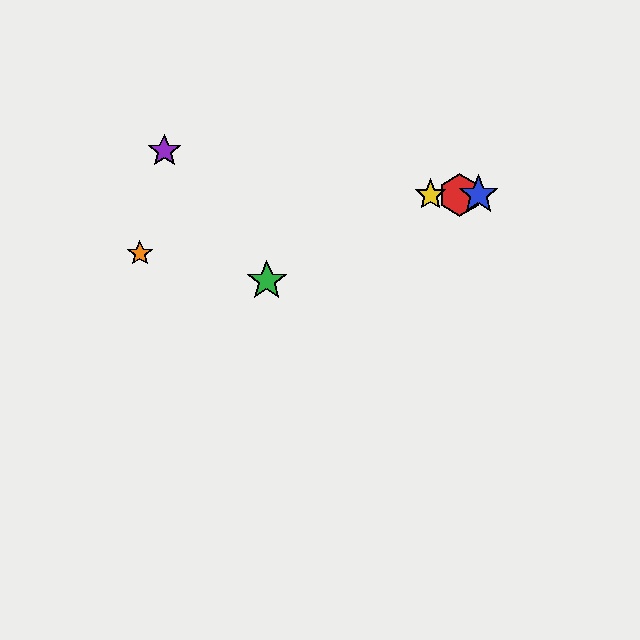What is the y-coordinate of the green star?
The green star is at y≈281.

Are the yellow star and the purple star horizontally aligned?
No, the yellow star is at y≈195 and the purple star is at y≈151.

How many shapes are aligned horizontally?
3 shapes (the red hexagon, the blue star, the yellow star) are aligned horizontally.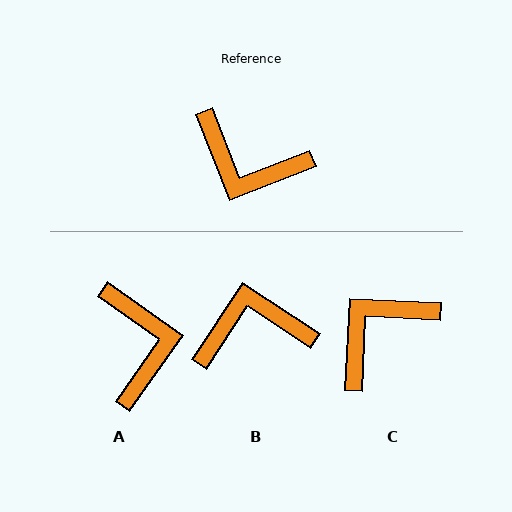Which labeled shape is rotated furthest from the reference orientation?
B, about 145 degrees away.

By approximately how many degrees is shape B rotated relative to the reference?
Approximately 145 degrees clockwise.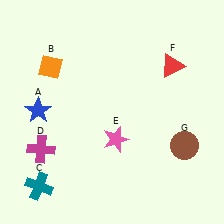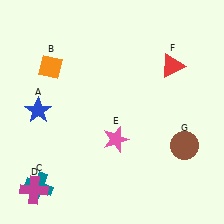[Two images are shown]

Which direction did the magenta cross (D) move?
The magenta cross (D) moved down.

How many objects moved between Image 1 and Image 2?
1 object moved between the two images.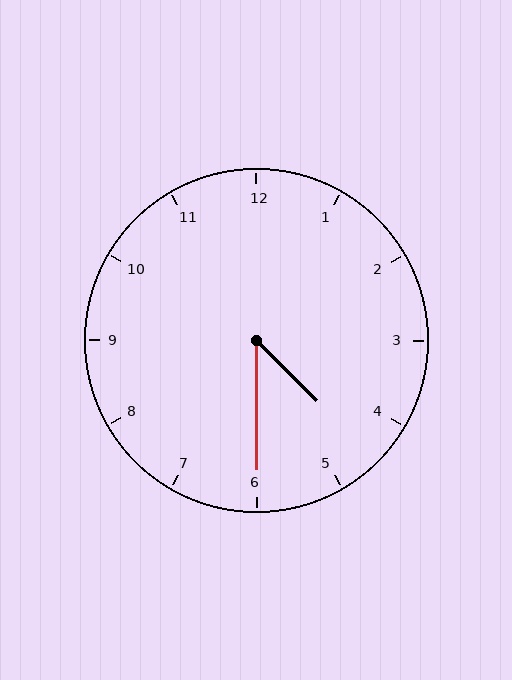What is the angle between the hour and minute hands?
Approximately 45 degrees.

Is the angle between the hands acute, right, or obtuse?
It is acute.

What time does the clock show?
4:30.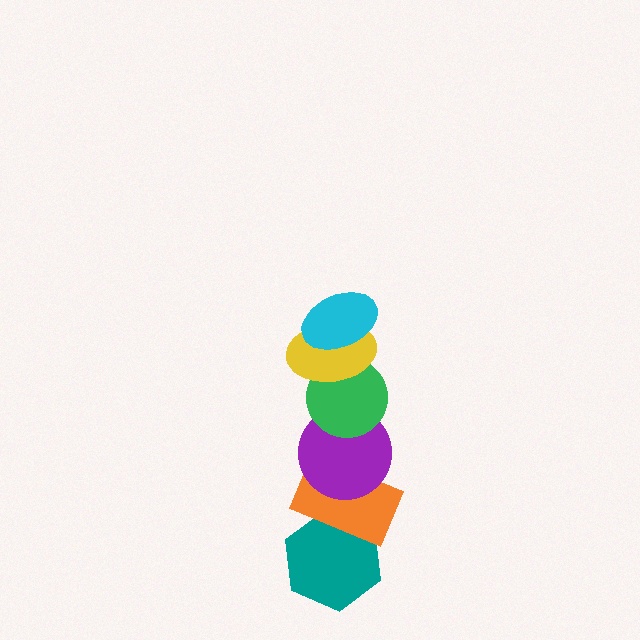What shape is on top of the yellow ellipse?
The cyan ellipse is on top of the yellow ellipse.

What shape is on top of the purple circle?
The green circle is on top of the purple circle.